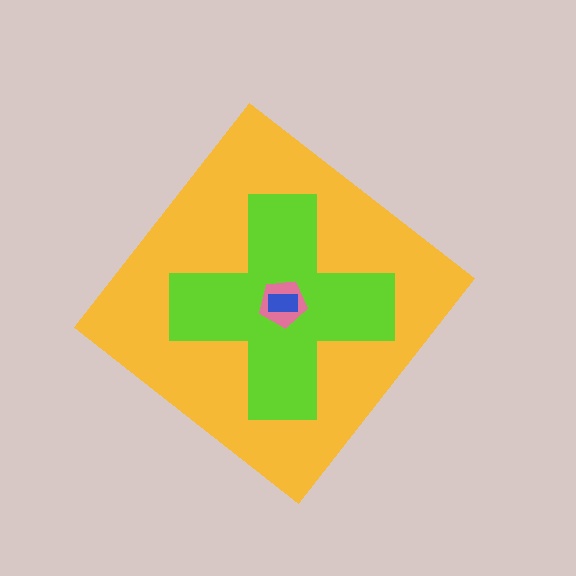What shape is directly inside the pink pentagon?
The blue rectangle.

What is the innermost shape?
The blue rectangle.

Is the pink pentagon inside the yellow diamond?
Yes.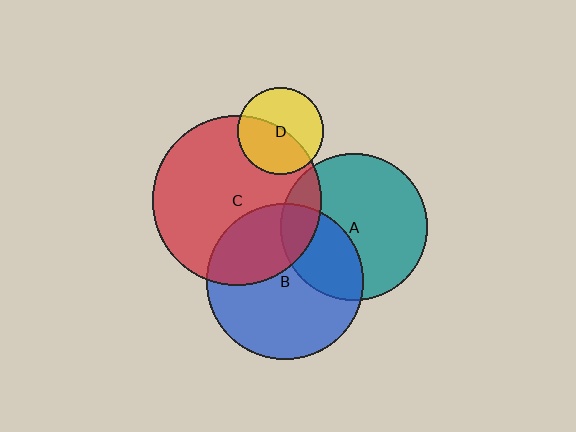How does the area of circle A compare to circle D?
Approximately 2.9 times.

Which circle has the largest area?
Circle C (red).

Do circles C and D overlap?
Yes.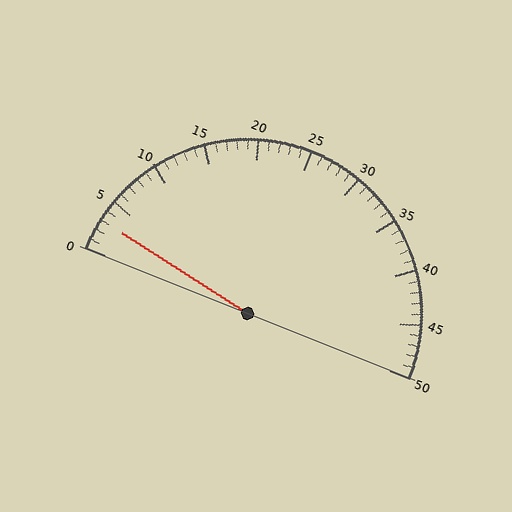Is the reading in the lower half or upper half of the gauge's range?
The reading is in the lower half of the range (0 to 50).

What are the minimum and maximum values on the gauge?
The gauge ranges from 0 to 50.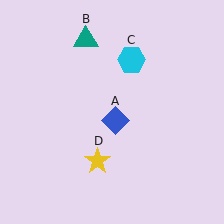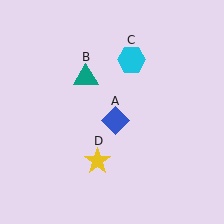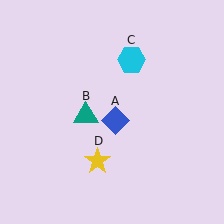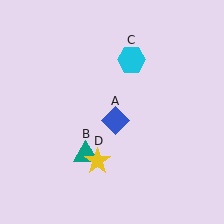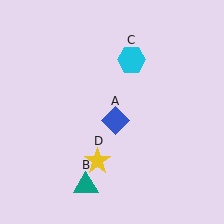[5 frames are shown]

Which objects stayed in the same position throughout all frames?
Blue diamond (object A) and cyan hexagon (object C) and yellow star (object D) remained stationary.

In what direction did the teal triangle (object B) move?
The teal triangle (object B) moved down.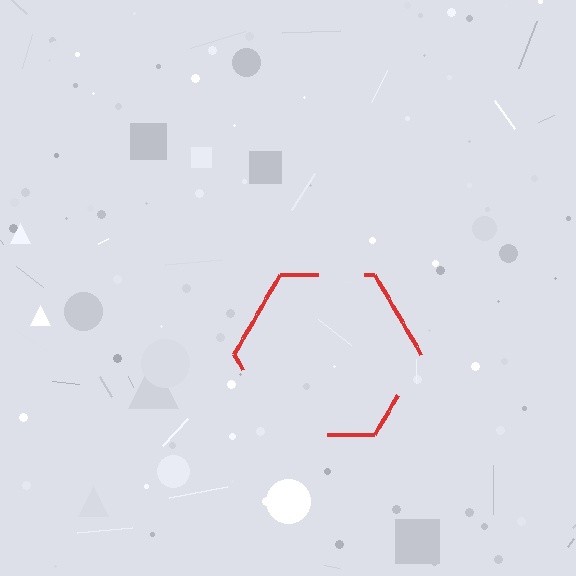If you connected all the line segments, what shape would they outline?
They would outline a hexagon.